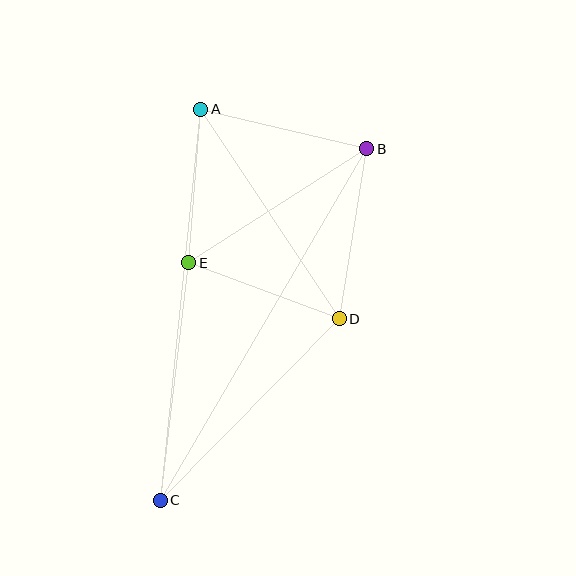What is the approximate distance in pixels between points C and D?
The distance between C and D is approximately 255 pixels.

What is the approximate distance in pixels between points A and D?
The distance between A and D is approximately 252 pixels.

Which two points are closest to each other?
Points A and E are closest to each other.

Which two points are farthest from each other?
Points B and C are farthest from each other.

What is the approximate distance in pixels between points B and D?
The distance between B and D is approximately 172 pixels.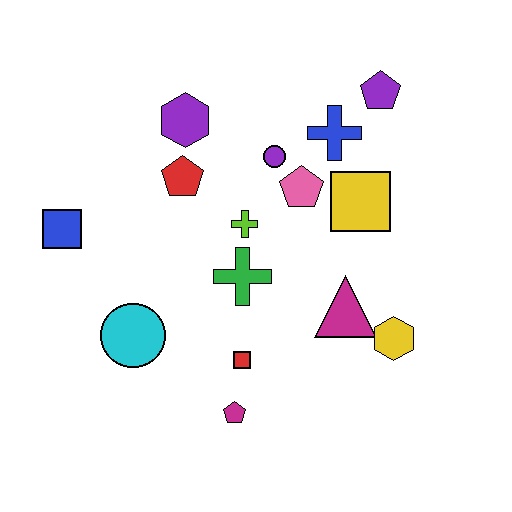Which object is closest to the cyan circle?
The red square is closest to the cyan circle.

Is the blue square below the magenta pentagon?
No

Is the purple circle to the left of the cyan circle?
No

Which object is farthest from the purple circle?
The magenta pentagon is farthest from the purple circle.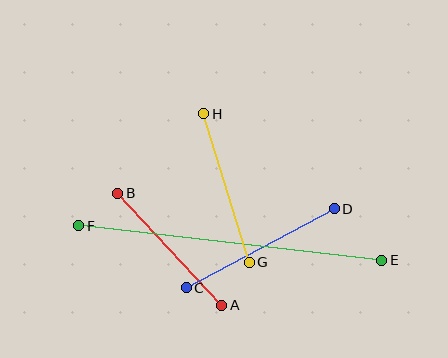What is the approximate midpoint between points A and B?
The midpoint is at approximately (170, 249) pixels.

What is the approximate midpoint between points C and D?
The midpoint is at approximately (260, 248) pixels.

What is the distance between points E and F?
The distance is approximately 305 pixels.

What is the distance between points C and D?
The distance is approximately 168 pixels.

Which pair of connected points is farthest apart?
Points E and F are farthest apart.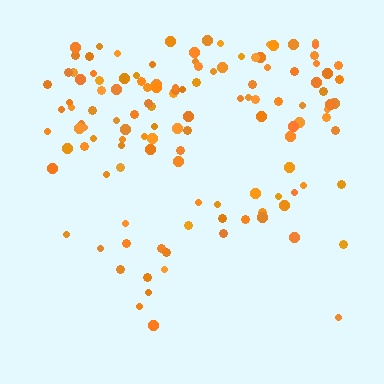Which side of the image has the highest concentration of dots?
The top.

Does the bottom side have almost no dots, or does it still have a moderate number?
Still a moderate number, just noticeably fewer than the top.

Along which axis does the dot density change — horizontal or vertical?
Vertical.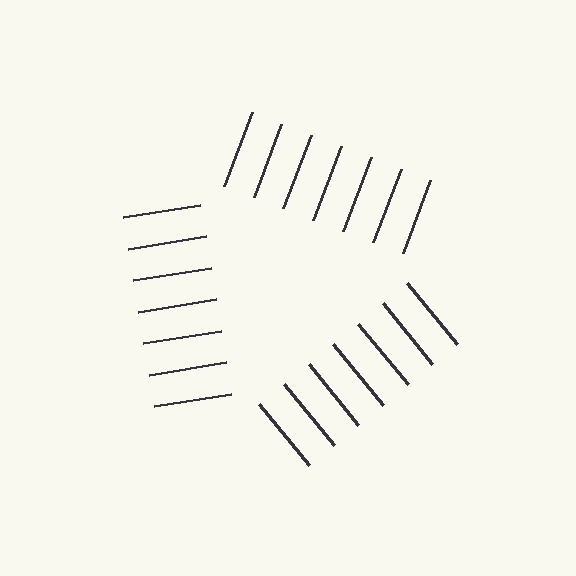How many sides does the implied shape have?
3 sides — the line-ends trace a triangle.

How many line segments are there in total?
21 — 7 along each of the 3 edges.